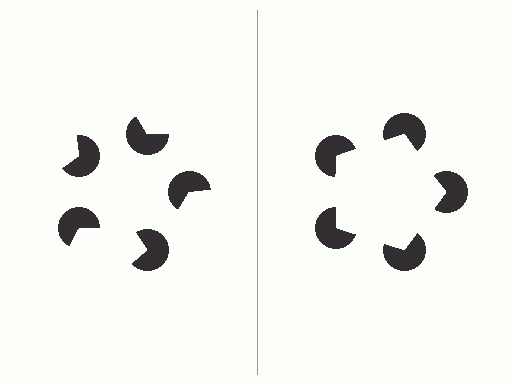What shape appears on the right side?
An illusory pentagon.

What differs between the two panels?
The pac-man discs are positioned identically on both sides; only the wedge orientations differ. On the right they align to a pentagon; on the left they are misaligned.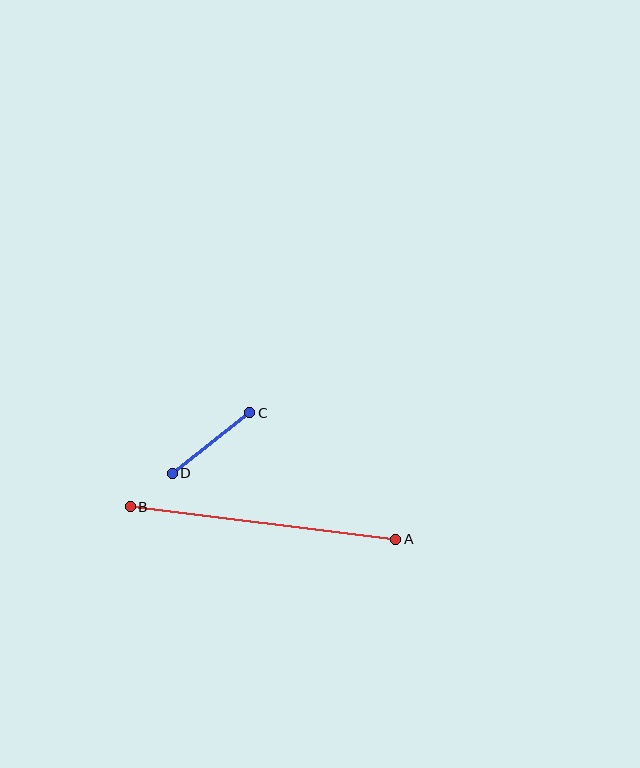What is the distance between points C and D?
The distance is approximately 99 pixels.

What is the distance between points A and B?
The distance is approximately 267 pixels.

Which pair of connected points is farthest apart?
Points A and B are farthest apart.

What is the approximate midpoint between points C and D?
The midpoint is at approximately (211, 443) pixels.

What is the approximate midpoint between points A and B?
The midpoint is at approximately (263, 523) pixels.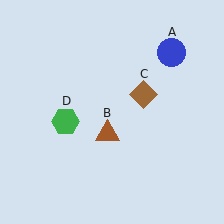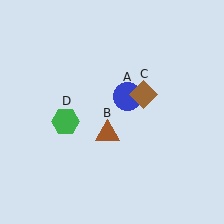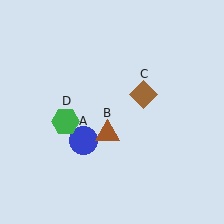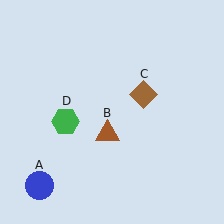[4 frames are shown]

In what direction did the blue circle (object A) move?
The blue circle (object A) moved down and to the left.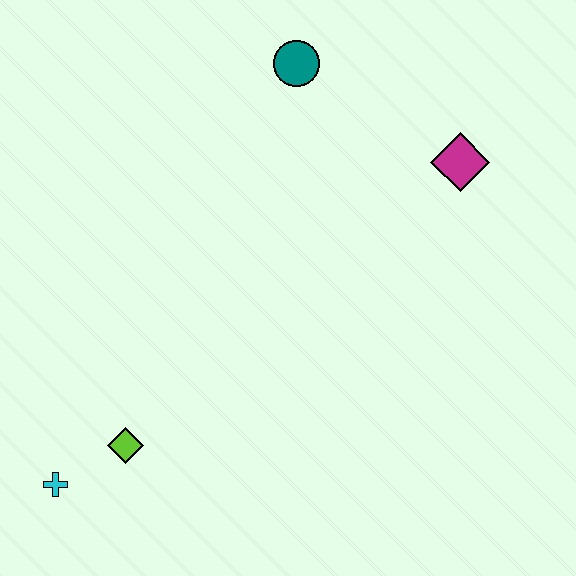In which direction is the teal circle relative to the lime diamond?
The teal circle is above the lime diamond.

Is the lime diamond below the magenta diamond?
Yes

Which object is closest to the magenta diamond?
The teal circle is closest to the magenta diamond.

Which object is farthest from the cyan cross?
The magenta diamond is farthest from the cyan cross.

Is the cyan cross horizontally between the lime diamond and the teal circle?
No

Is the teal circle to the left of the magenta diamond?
Yes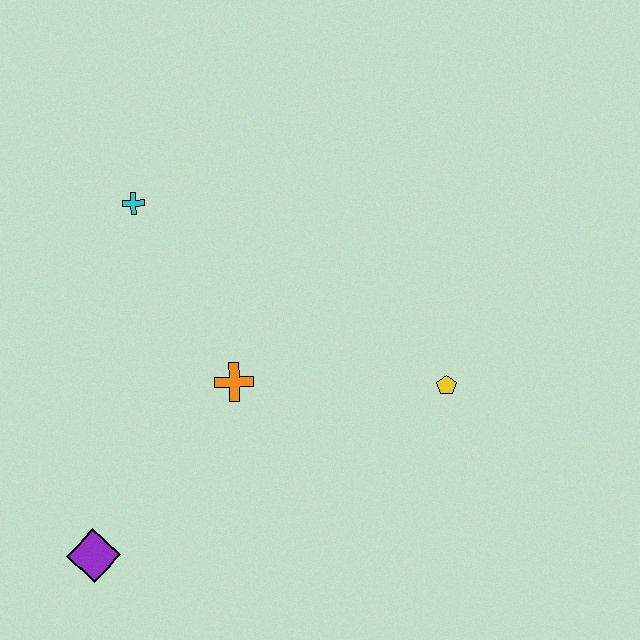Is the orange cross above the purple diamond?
Yes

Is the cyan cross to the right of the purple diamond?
Yes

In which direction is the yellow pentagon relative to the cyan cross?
The yellow pentagon is to the right of the cyan cross.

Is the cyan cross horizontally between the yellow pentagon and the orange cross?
No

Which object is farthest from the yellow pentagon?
The purple diamond is farthest from the yellow pentagon.